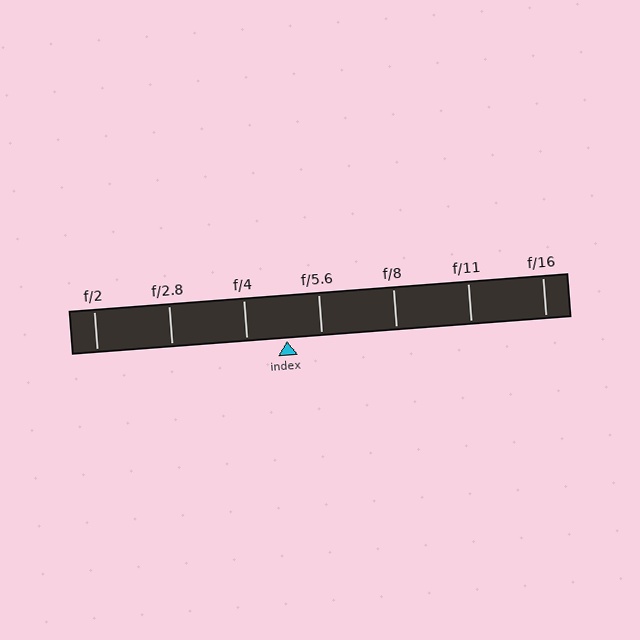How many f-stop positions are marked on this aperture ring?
There are 7 f-stop positions marked.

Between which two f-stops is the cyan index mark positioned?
The index mark is between f/4 and f/5.6.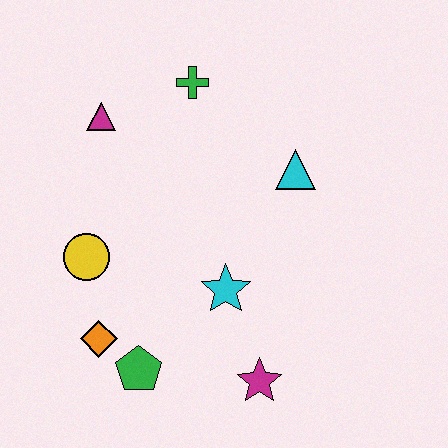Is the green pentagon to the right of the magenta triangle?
Yes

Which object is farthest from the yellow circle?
The cyan triangle is farthest from the yellow circle.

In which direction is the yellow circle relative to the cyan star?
The yellow circle is to the left of the cyan star.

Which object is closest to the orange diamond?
The green pentagon is closest to the orange diamond.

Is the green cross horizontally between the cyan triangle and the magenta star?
No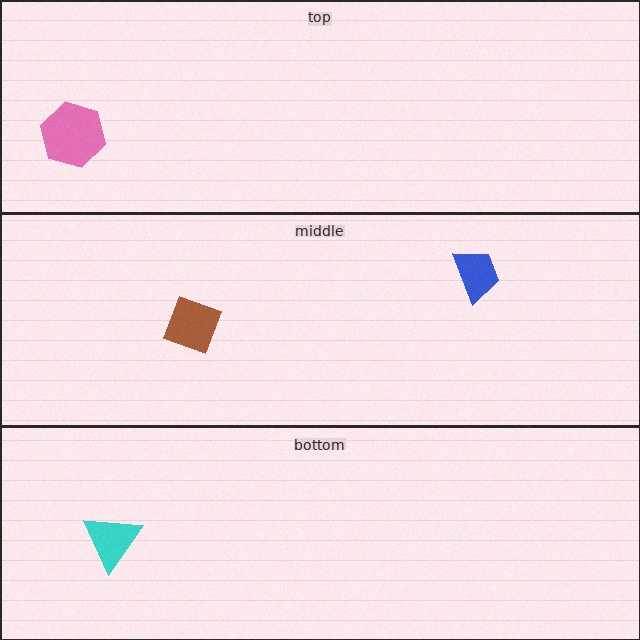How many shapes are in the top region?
1.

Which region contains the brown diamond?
The middle region.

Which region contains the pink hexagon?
The top region.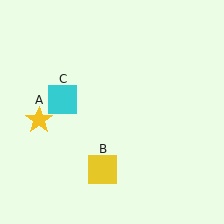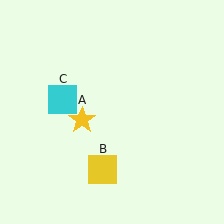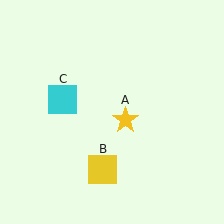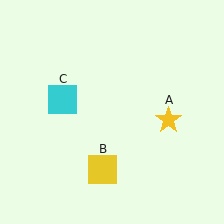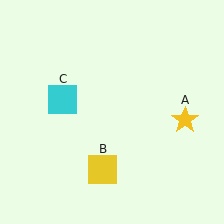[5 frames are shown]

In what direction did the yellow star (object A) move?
The yellow star (object A) moved right.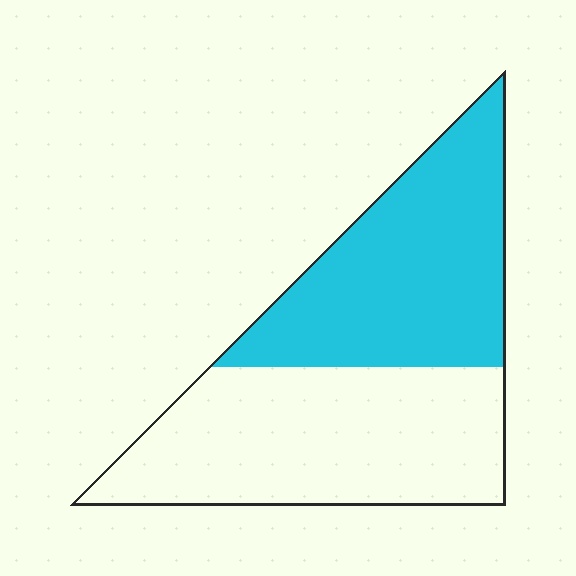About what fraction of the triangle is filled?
About one half (1/2).